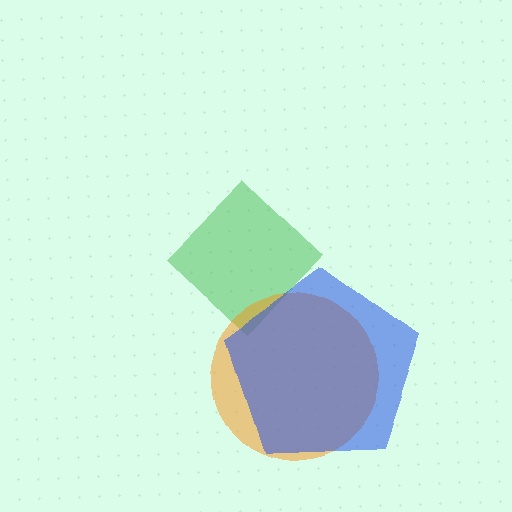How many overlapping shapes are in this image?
There are 3 overlapping shapes in the image.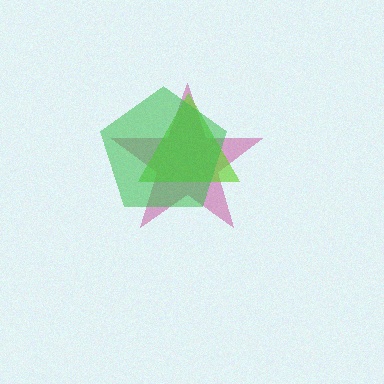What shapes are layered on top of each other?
The layered shapes are: a magenta star, a lime triangle, a green pentagon.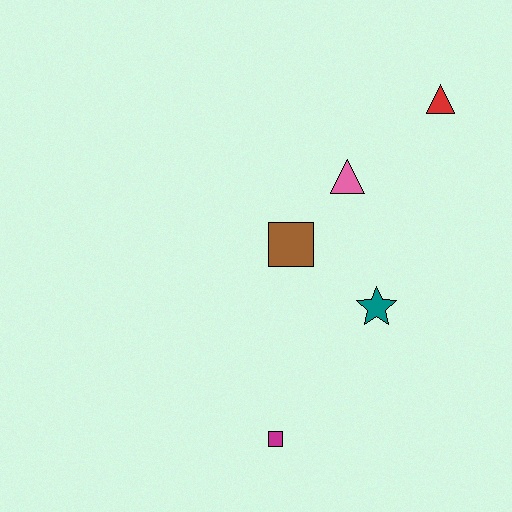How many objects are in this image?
There are 5 objects.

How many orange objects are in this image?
There are no orange objects.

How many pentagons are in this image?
There are no pentagons.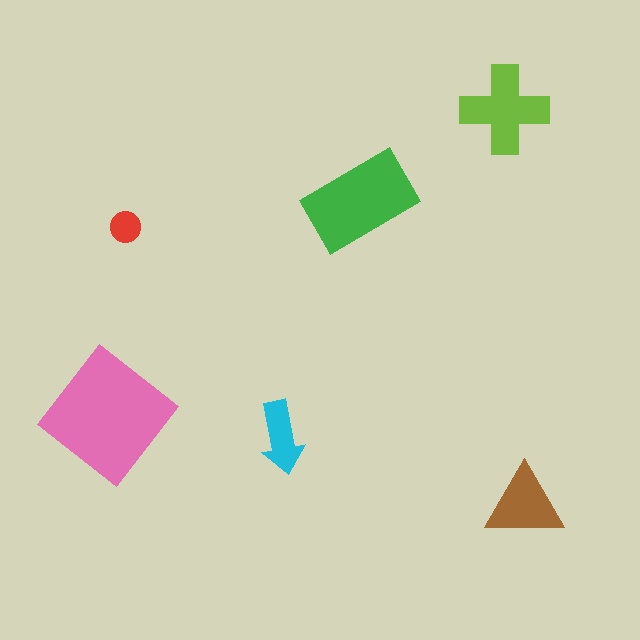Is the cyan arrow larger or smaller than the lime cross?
Smaller.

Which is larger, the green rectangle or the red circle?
The green rectangle.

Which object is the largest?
The pink diamond.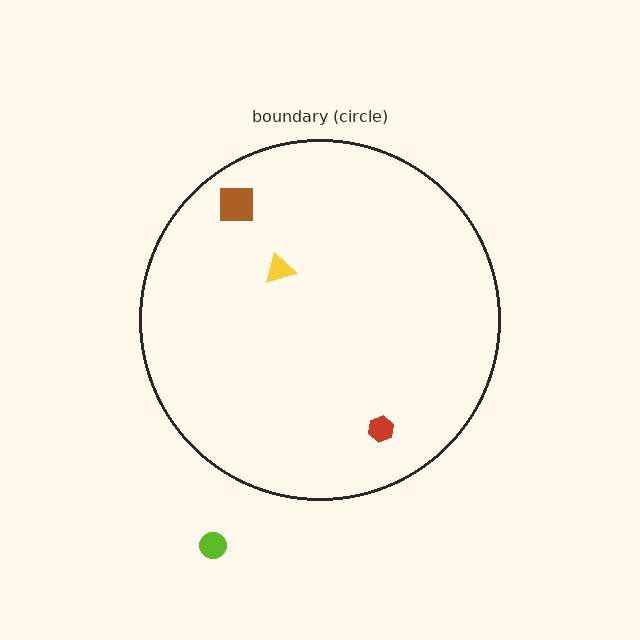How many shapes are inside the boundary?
3 inside, 1 outside.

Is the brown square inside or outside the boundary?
Inside.